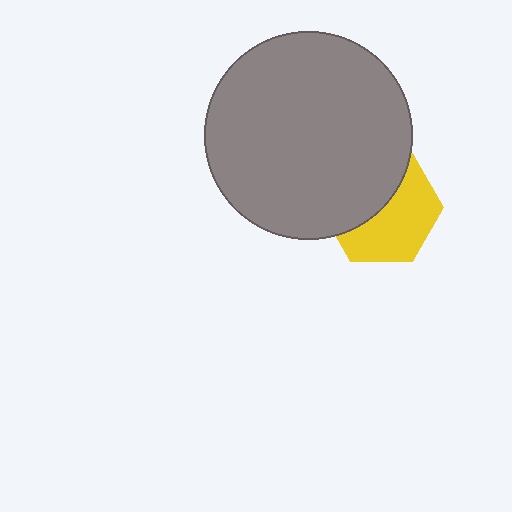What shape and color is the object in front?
The object in front is a gray circle.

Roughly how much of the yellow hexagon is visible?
About half of it is visible (roughly 54%).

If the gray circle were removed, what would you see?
You would see the complete yellow hexagon.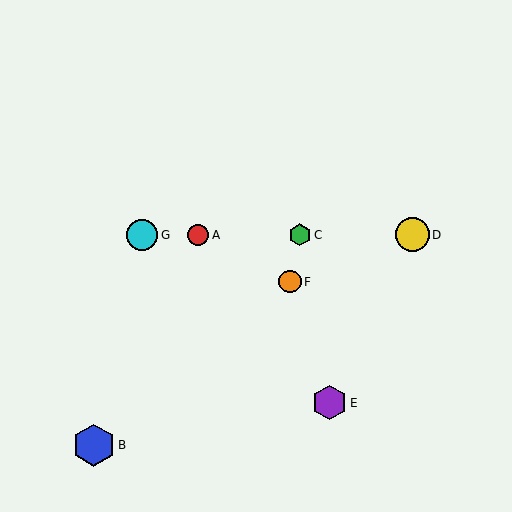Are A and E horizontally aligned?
No, A is at y≈235 and E is at y≈403.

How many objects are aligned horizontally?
4 objects (A, C, D, G) are aligned horizontally.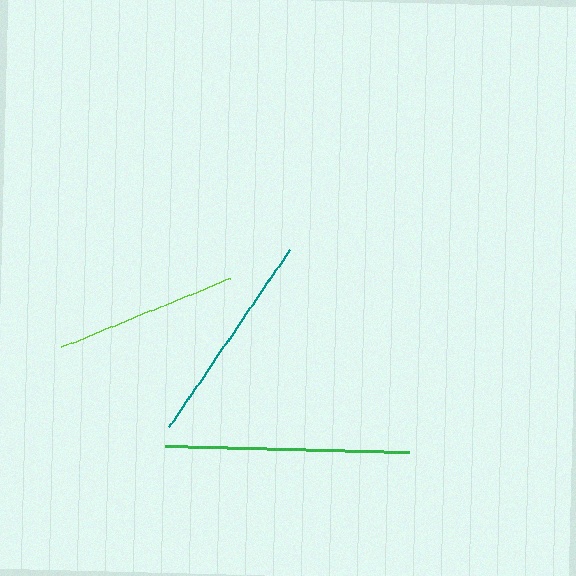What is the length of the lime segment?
The lime segment is approximately 182 pixels long.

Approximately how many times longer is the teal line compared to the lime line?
The teal line is approximately 1.2 times the length of the lime line.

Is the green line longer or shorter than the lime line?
The green line is longer than the lime line.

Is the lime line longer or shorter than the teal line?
The teal line is longer than the lime line.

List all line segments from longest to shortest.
From longest to shortest: green, teal, lime.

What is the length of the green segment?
The green segment is approximately 244 pixels long.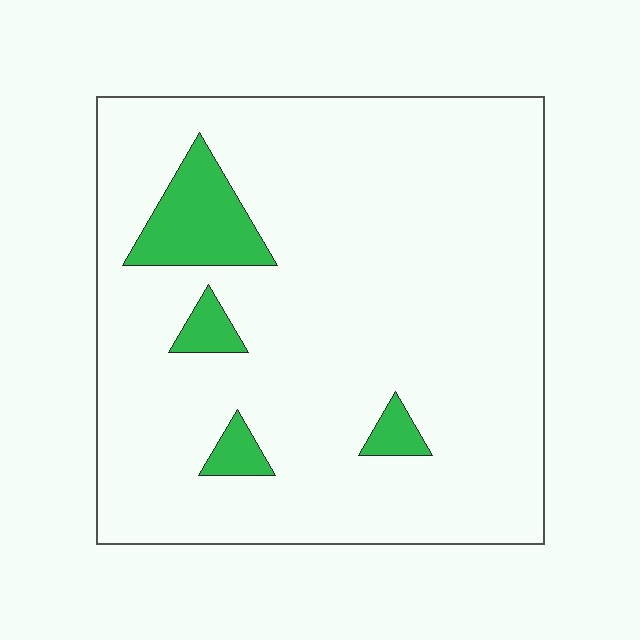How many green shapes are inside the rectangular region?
4.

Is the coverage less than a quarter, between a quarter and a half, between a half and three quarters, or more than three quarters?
Less than a quarter.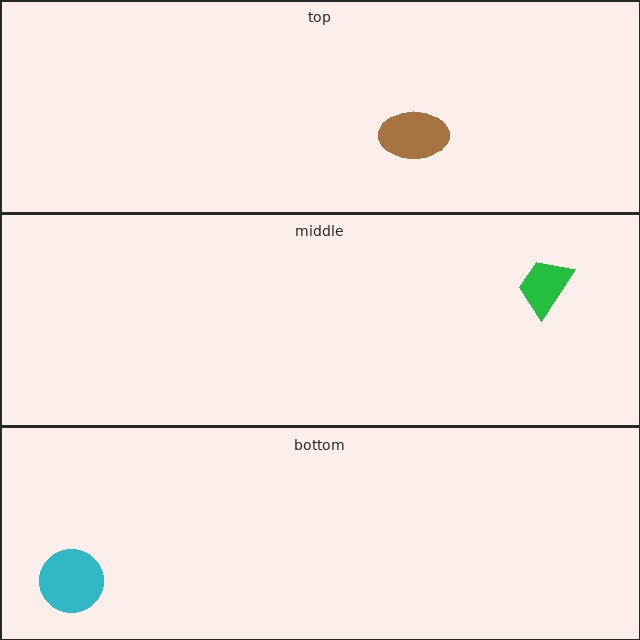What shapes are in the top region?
The brown ellipse.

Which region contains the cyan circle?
The bottom region.